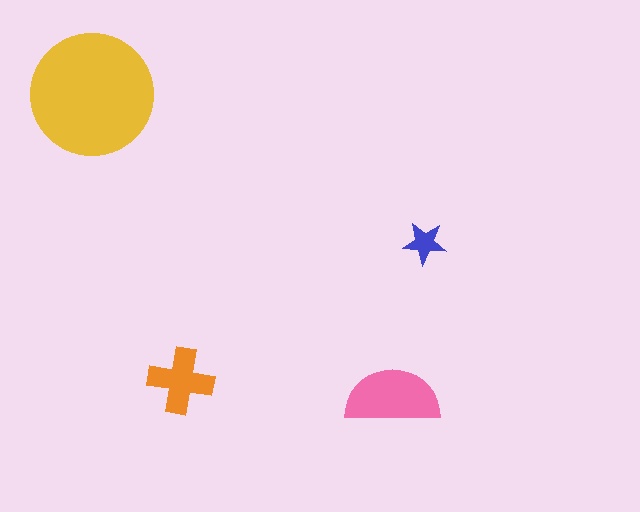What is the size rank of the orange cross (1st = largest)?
3rd.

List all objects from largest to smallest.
The yellow circle, the pink semicircle, the orange cross, the blue star.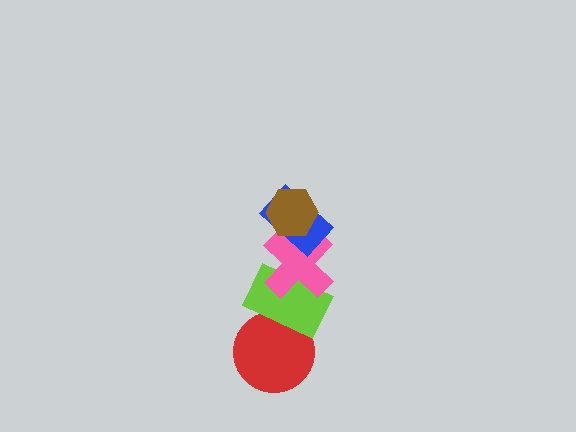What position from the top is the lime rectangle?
The lime rectangle is 4th from the top.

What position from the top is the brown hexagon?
The brown hexagon is 1st from the top.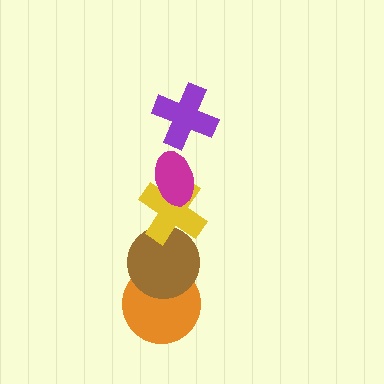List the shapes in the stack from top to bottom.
From top to bottom: the purple cross, the magenta ellipse, the yellow cross, the brown circle, the orange circle.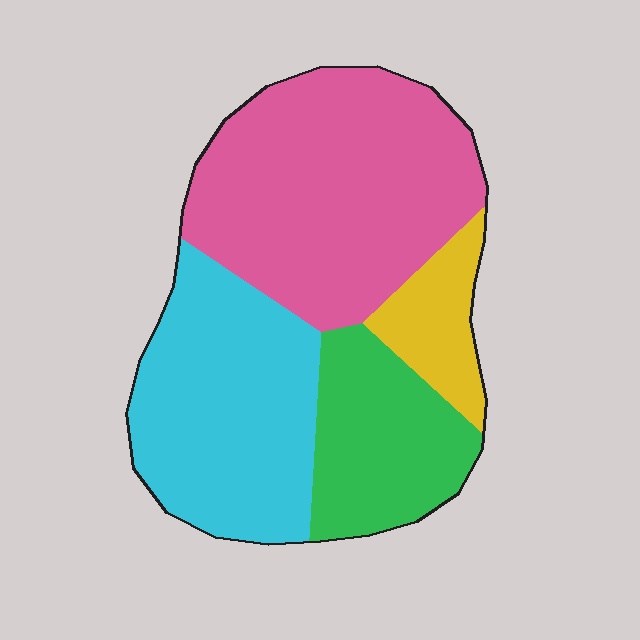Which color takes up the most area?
Pink, at roughly 40%.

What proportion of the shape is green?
Green takes up about one fifth (1/5) of the shape.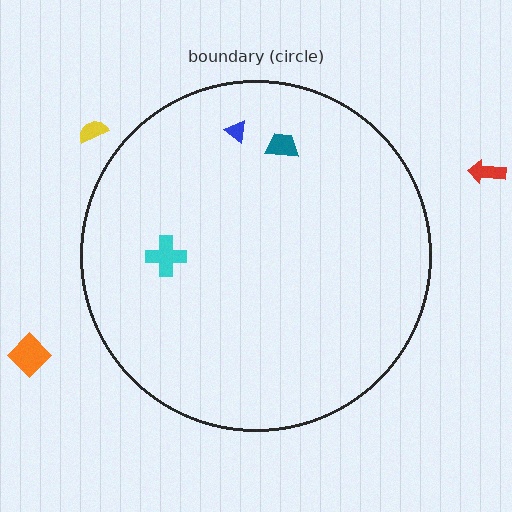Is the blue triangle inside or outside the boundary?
Inside.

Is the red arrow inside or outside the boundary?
Outside.